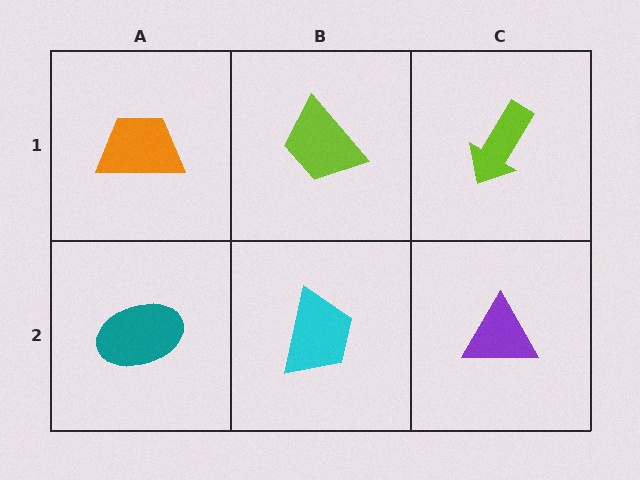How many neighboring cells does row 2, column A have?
2.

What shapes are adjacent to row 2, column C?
A lime arrow (row 1, column C), a cyan trapezoid (row 2, column B).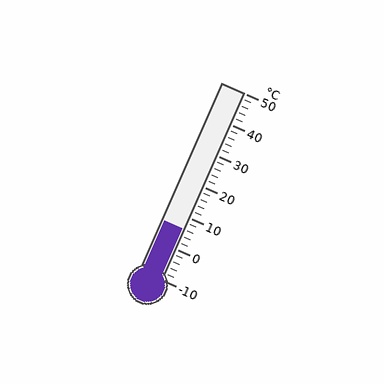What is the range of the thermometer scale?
The thermometer scale ranges from -10°C to 50°C.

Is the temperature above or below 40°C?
The temperature is below 40°C.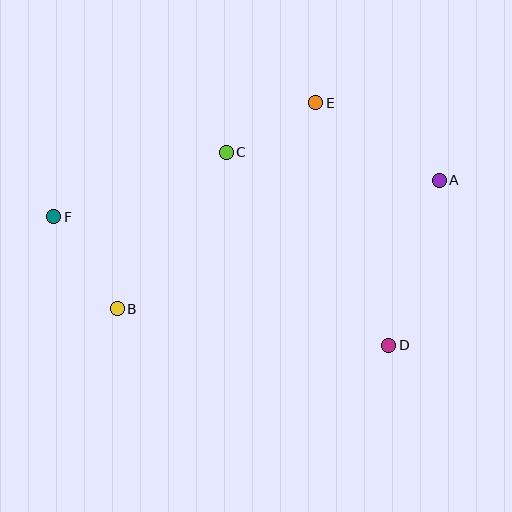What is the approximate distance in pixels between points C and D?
The distance between C and D is approximately 252 pixels.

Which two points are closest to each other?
Points C and E are closest to each other.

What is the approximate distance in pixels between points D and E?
The distance between D and E is approximately 253 pixels.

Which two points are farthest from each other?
Points A and F are farthest from each other.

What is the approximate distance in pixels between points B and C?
The distance between B and C is approximately 190 pixels.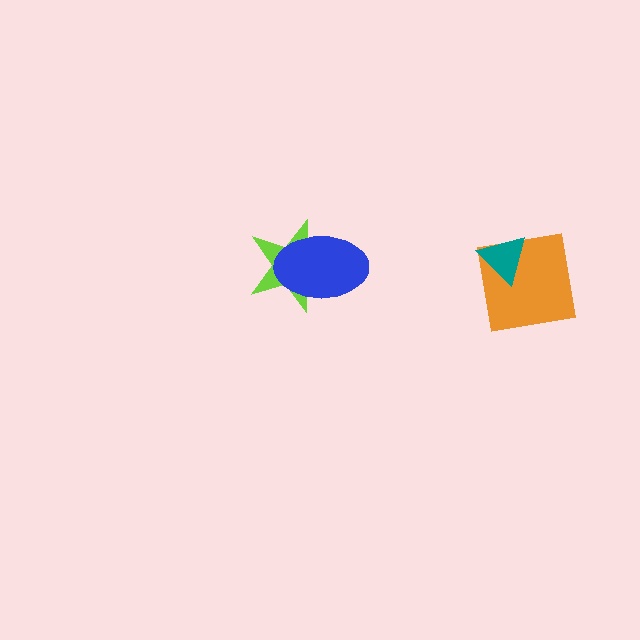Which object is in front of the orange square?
The teal triangle is in front of the orange square.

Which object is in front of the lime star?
The blue ellipse is in front of the lime star.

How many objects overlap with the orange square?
1 object overlaps with the orange square.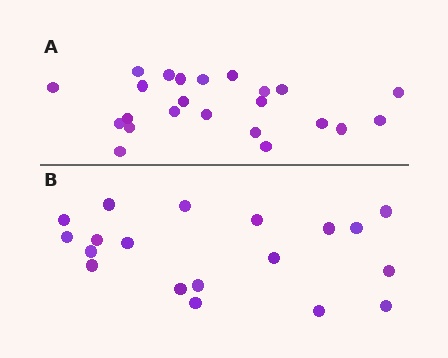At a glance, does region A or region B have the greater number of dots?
Region A (the top region) has more dots.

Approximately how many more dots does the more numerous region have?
Region A has about 4 more dots than region B.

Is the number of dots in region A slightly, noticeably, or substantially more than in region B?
Region A has only slightly more — the two regions are fairly close. The ratio is roughly 1.2 to 1.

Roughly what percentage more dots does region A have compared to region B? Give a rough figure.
About 20% more.